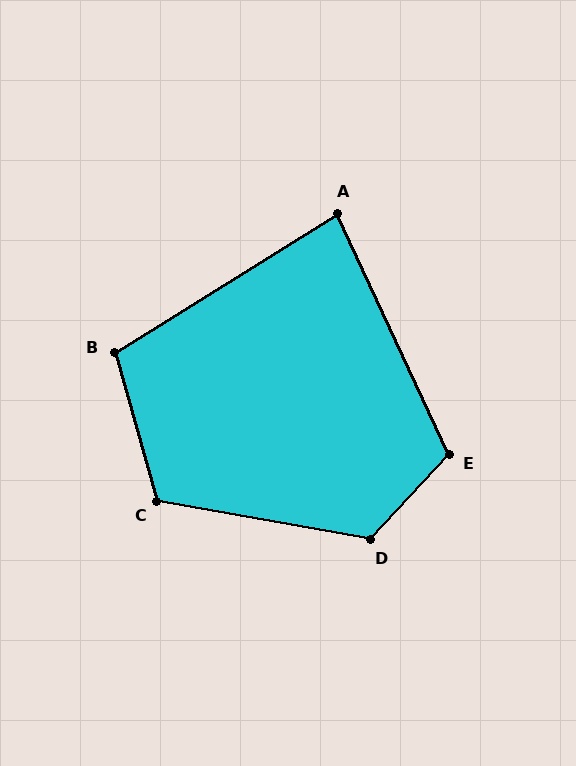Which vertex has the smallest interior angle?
A, at approximately 83 degrees.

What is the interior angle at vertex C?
Approximately 116 degrees (obtuse).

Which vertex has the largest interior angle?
D, at approximately 123 degrees.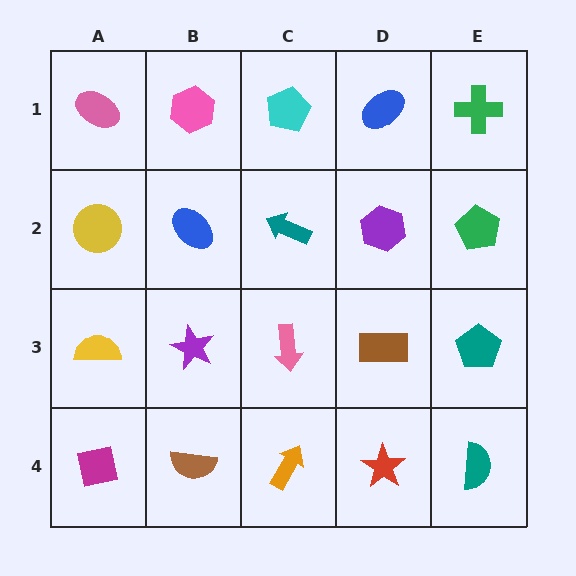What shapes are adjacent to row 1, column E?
A green pentagon (row 2, column E), a blue ellipse (row 1, column D).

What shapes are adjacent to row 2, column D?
A blue ellipse (row 1, column D), a brown rectangle (row 3, column D), a teal arrow (row 2, column C), a green pentagon (row 2, column E).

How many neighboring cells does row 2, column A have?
3.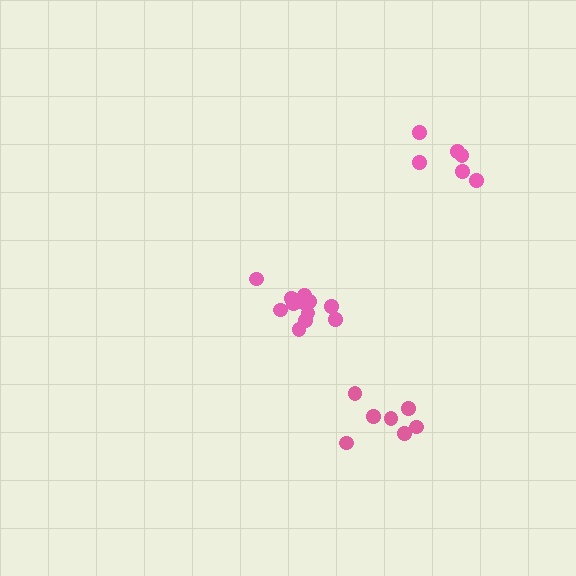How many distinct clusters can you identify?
There are 3 distinct clusters.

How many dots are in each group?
Group 1: 12 dots, Group 2: 7 dots, Group 3: 6 dots (25 total).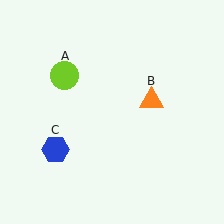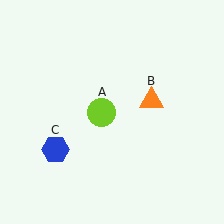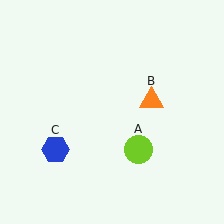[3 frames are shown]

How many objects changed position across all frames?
1 object changed position: lime circle (object A).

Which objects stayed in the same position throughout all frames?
Orange triangle (object B) and blue hexagon (object C) remained stationary.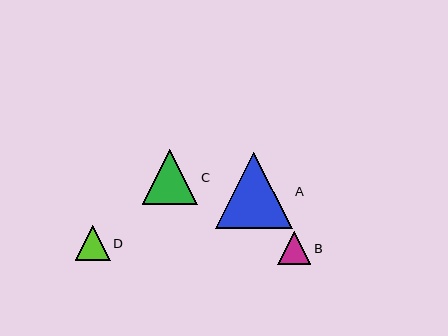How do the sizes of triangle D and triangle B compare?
Triangle D and triangle B are approximately the same size.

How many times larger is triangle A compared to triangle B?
Triangle A is approximately 2.3 times the size of triangle B.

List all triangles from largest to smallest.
From largest to smallest: A, C, D, B.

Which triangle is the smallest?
Triangle B is the smallest with a size of approximately 33 pixels.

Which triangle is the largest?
Triangle A is the largest with a size of approximately 77 pixels.